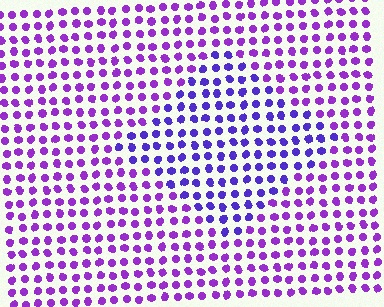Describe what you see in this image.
The image is filled with small purple elements in a uniform arrangement. A diamond-shaped region is visible where the elements are tinted to a slightly different hue, forming a subtle color boundary.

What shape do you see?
I see a diamond.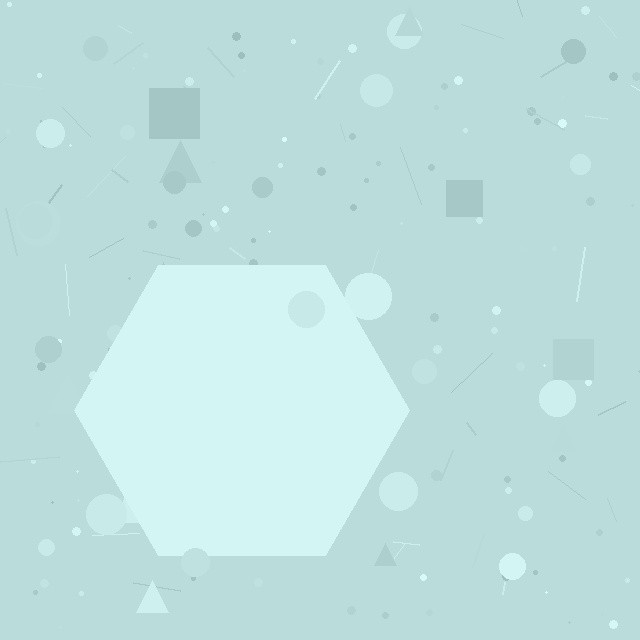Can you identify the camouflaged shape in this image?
The camouflaged shape is a hexagon.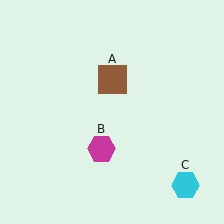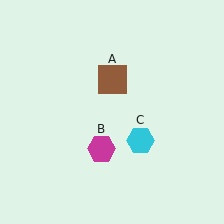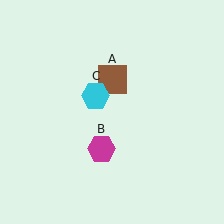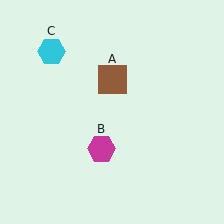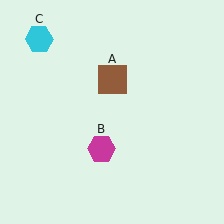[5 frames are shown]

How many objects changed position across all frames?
1 object changed position: cyan hexagon (object C).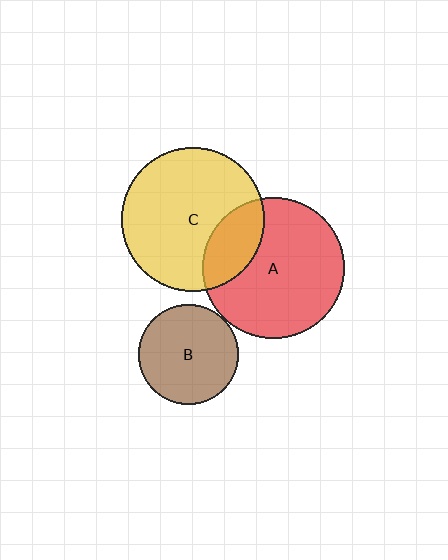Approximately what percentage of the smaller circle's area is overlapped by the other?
Approximately 25%.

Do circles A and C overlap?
Yes.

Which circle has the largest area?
Circle C (yellow).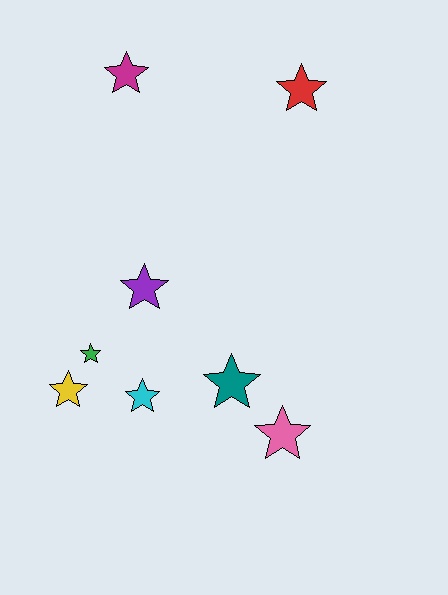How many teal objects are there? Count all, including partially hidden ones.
There is 1 teal object.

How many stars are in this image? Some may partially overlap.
There are 8 stars.